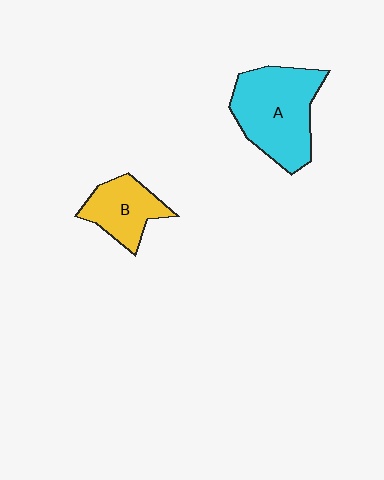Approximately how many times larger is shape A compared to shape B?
Approximately 1.8 times.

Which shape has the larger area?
Shape A (cyan).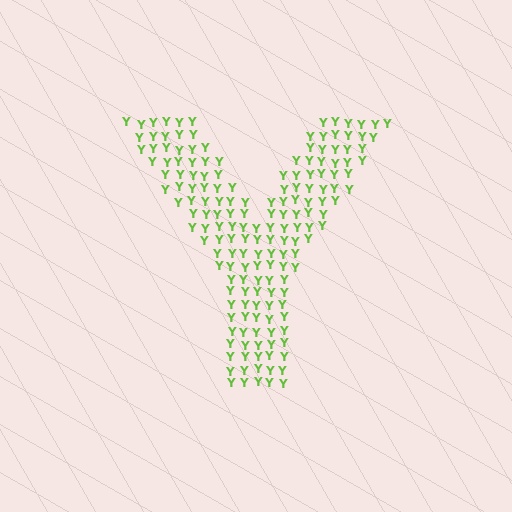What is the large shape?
The large shape is the letter Y.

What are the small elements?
The small elements are letter Y's.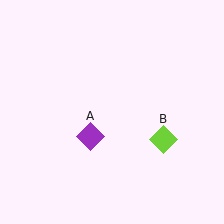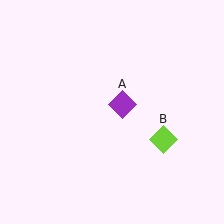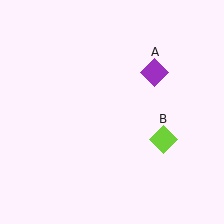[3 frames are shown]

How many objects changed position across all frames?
1 object changed position: purple diamond (object A).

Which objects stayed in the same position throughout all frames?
Lime diamond (object B) remained stationary.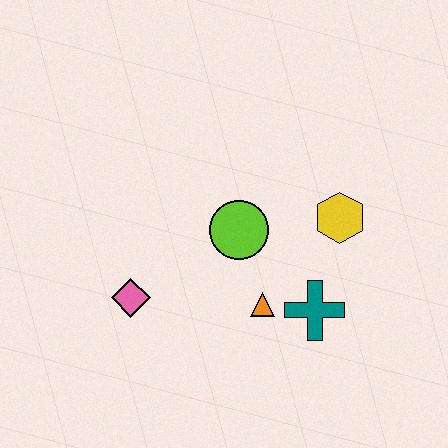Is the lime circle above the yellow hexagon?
No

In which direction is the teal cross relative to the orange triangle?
The teal cross is to the right of the orange triangle.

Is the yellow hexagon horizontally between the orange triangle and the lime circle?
No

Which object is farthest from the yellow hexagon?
The pink diamond is farthest from the yellow hexagon.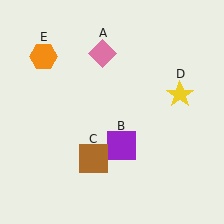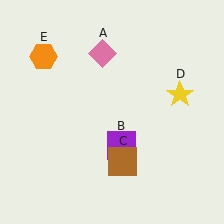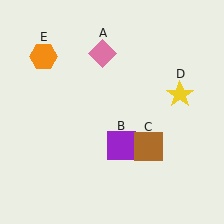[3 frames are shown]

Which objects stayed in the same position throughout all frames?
Pink diamond (object A) and purple square (object B) and yellow star (object D) and orange hexagon (object E) remained stationary.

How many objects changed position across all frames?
1 object changed position: brown square (object C).